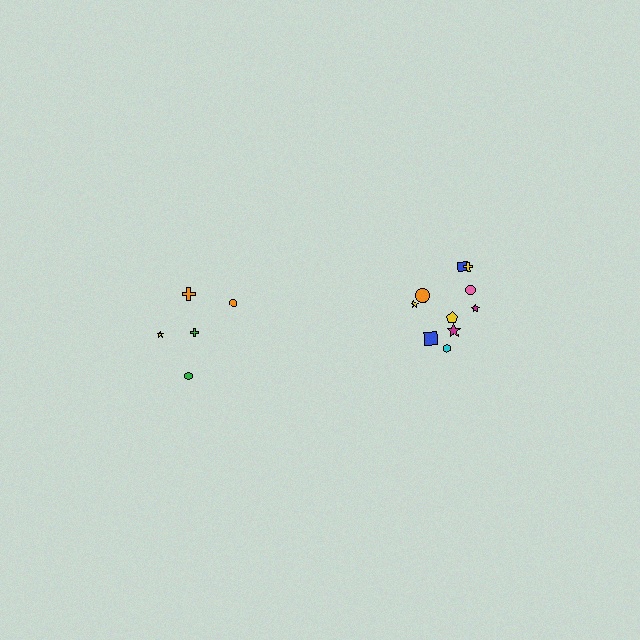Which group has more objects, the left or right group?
The right group.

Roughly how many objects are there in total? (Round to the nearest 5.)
Roughly 15 objects in total.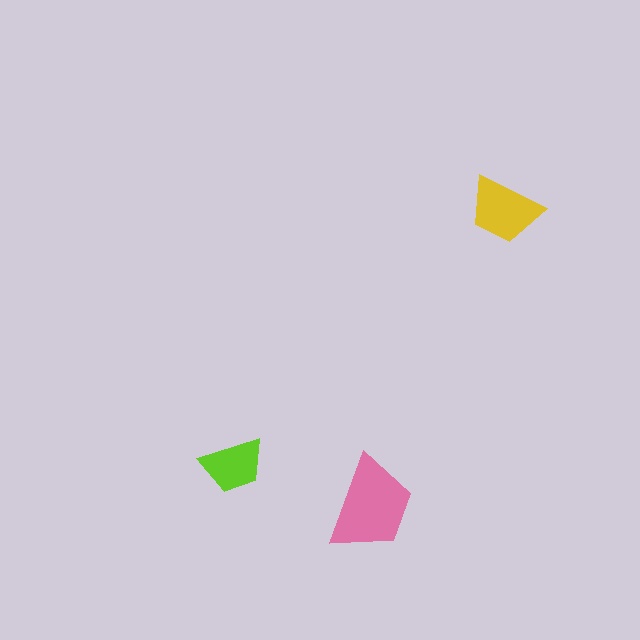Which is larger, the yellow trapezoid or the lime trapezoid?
The yellow one.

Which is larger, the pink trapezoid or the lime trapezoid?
The pink one.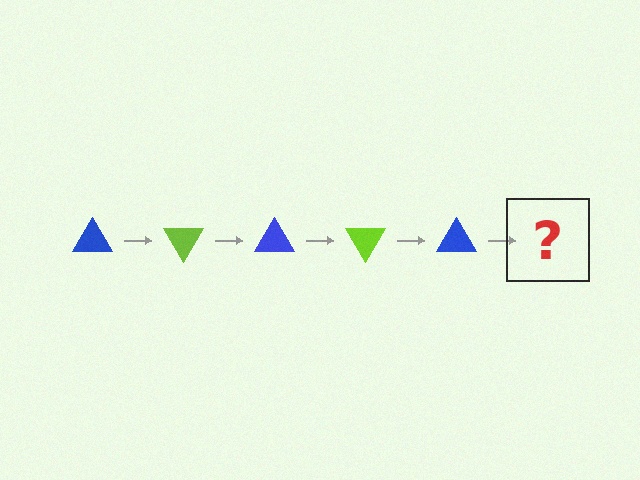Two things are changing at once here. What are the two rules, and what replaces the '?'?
The two rules are that it rotates 60 degrees each step and the color cycles through blue and lime. The '?' should be a lime triangle, rotated 300 degrees from the start.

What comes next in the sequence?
The next element should be a lime triangle, rotated 300 degrees from the start.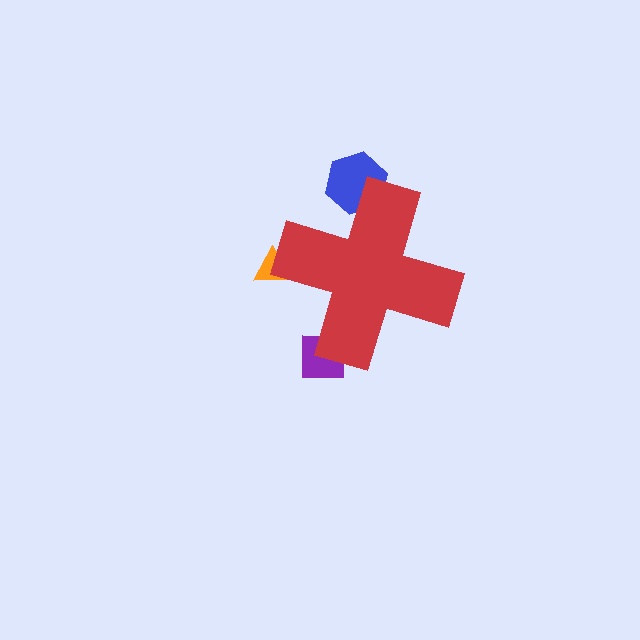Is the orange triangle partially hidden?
Yes, the orange triangle is partially hidden behind the red cross.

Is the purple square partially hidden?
Yes, the purple square is partially hidden behind the red cross.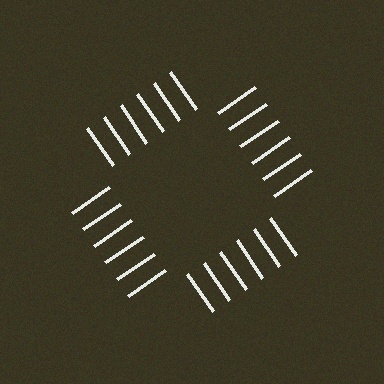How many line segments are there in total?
24 — 6 along each of the 4 edges.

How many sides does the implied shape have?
4 sides — the line-ends trace a square.